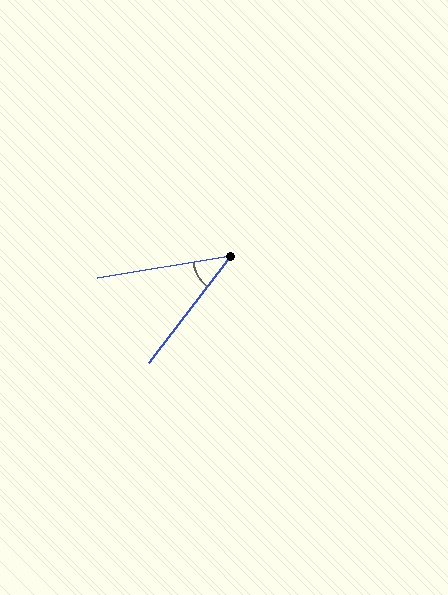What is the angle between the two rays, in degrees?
Approximately 43 degrees.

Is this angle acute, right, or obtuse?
It is acute.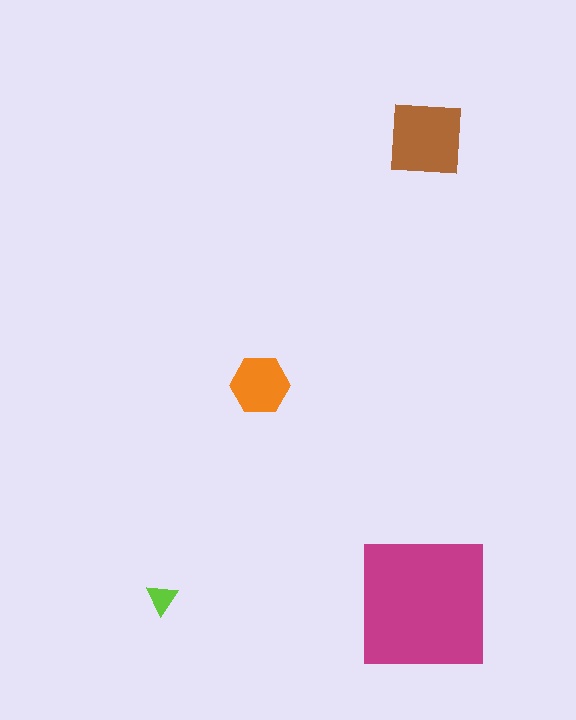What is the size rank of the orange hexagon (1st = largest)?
3rd.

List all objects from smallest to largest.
The lime triangle, the orange hexagon, the brown square, the magenta square.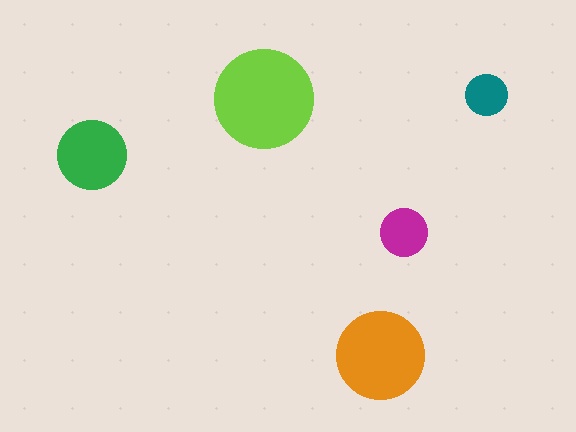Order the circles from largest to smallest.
the lime one, the orange one, the green one, the magenta one, the teal one.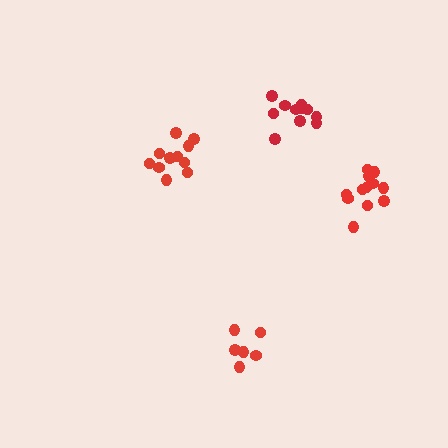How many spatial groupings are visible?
There are 4 spatial groupings.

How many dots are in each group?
Group 1: 12 dots, Group 2: 11 dots, Group 3: 6 dots, Group 4: 11 dots (40 total).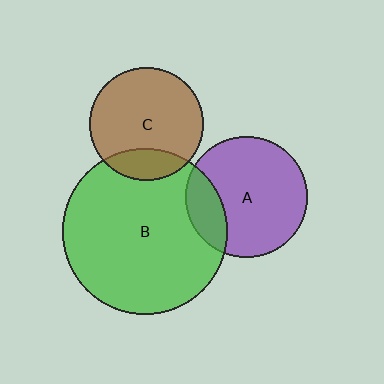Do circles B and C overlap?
Yes.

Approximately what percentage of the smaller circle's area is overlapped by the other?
Approximately 20%.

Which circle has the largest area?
Circle B (green).